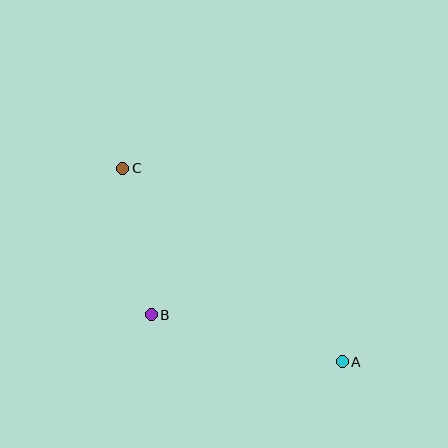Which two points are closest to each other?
Points B and C are closest to each other.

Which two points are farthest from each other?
Points A and C are farthest from each other.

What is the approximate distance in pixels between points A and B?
The distance between A and B is approximately 196 pixels.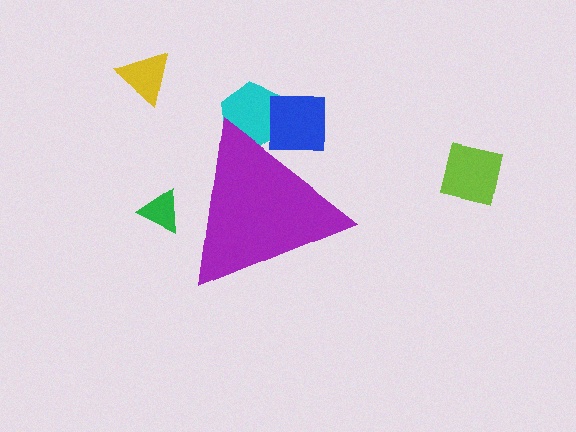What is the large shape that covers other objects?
A purple triangle.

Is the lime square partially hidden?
No, the lime square is fully visible.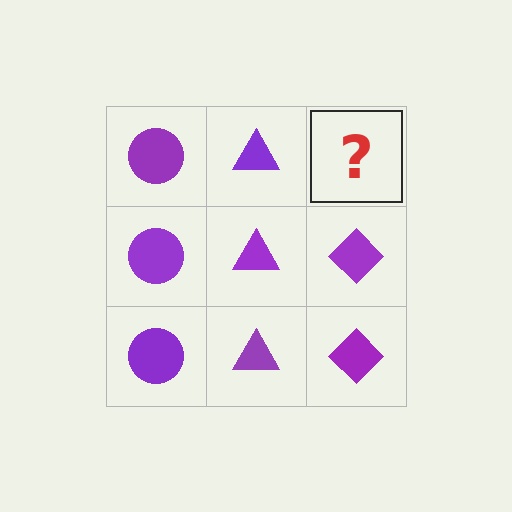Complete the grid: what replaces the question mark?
The question mark should be replaced with a purple diamond.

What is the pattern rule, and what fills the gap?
The rule is that each column has a consistent shape. The gap should be filled with a purple diamond.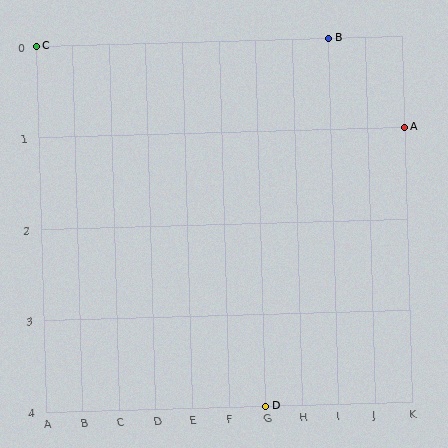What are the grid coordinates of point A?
Point A is at grid coordinates (K, 1).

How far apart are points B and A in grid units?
Points B and A are 2 columns and 1 row apart (about 2.2 grid units diagonally).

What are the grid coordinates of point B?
Point B is at grid coordinates (I, 0).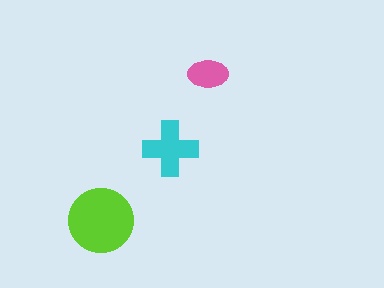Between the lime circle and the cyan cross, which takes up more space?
The lime circle.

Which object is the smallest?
The pink ellipse.